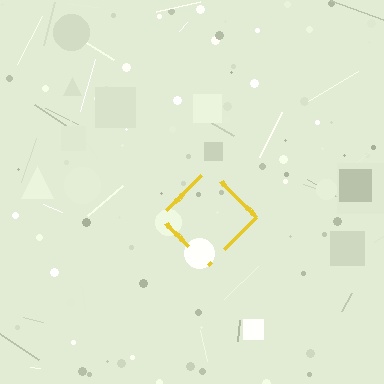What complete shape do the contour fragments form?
The contour fragments form a diamond.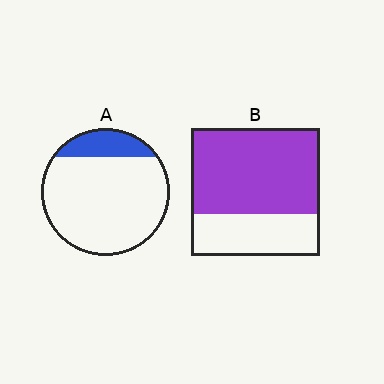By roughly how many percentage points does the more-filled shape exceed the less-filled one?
By roughly 50 percentage points (B over A).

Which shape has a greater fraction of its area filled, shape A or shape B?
Shape B.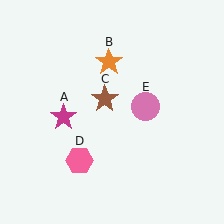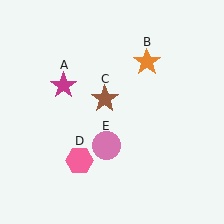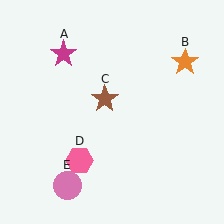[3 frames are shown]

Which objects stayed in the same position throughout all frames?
Brown star (object C) and pink hexagon (object D) remained stationary.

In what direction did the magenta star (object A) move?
The magenta star (object A) moved up.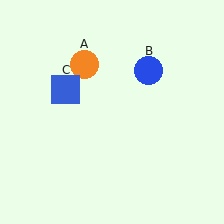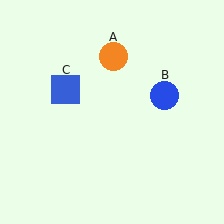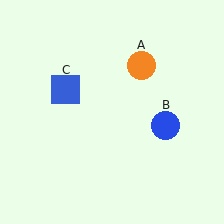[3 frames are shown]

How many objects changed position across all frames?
2 objects changed position: orange circle (object A), blue circle (object B).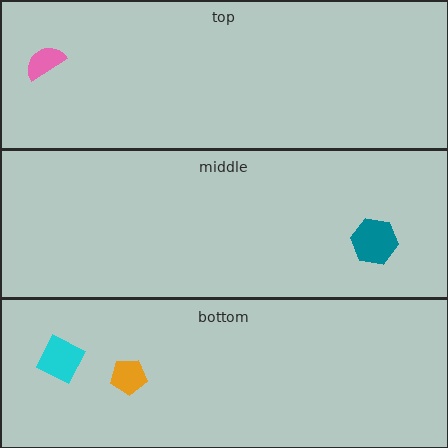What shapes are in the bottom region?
The cyan diamond, the orange pentagon.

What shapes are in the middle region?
The teal hexagon.